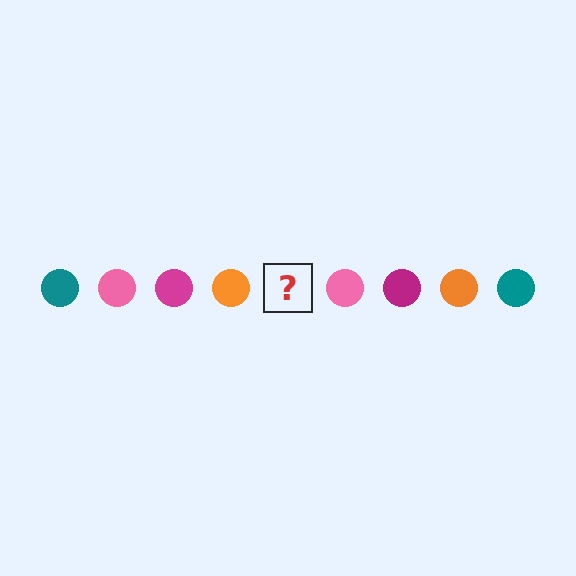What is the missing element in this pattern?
The missing element is a teal circle.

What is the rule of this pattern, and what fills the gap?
The rule is that the pattern cycles through teal, pink, magenta, orange circles. The gap should be filled with a teal circle.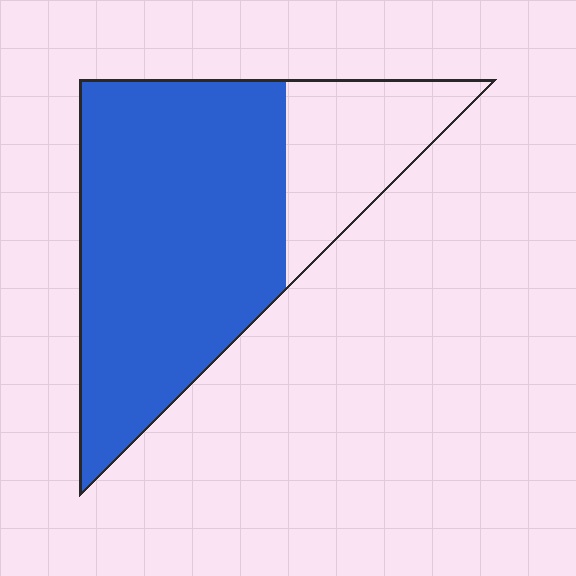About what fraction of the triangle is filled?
About three quarters (3/4).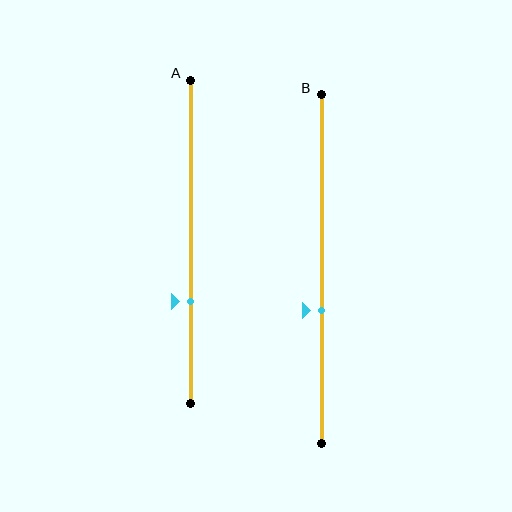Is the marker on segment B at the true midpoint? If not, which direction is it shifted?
No, the marker on segment B is shifted downward by about 12% of the segment length.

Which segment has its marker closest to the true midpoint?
Segment B has its marker closest to the true midpoint.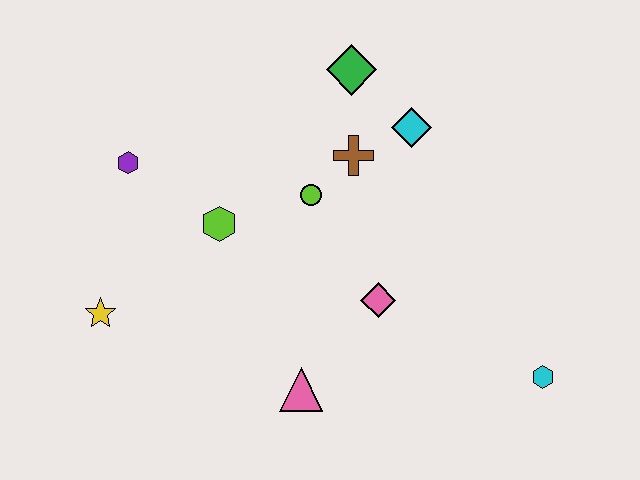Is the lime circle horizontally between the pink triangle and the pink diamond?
Yes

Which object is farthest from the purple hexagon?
The cyan hexagon is farthest from the purple hexagon.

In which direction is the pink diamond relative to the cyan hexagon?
The pink diamond is to the left of the cyan hexagon.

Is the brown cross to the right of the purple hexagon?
Yes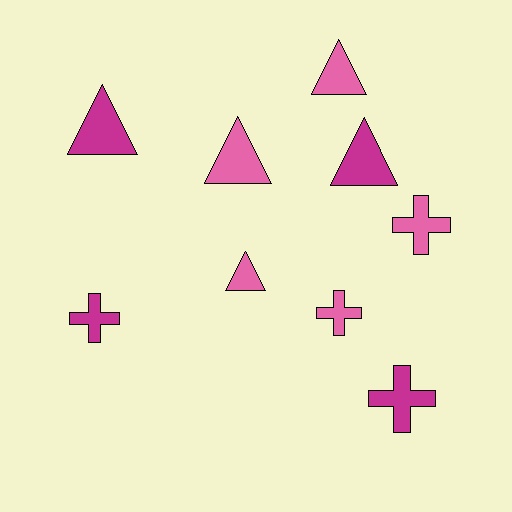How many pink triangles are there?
There are 3 pink triangles.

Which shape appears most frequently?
Triangle, with 5 objects.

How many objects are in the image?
There are 9 objects.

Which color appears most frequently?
Pink, with 5 objects.